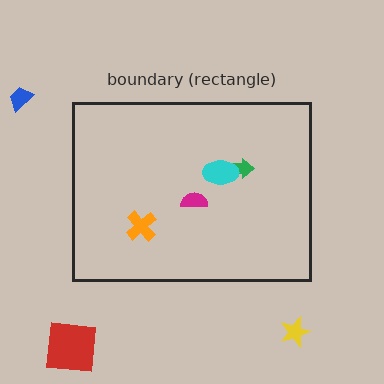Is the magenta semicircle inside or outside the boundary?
Inside.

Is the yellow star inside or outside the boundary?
Outside.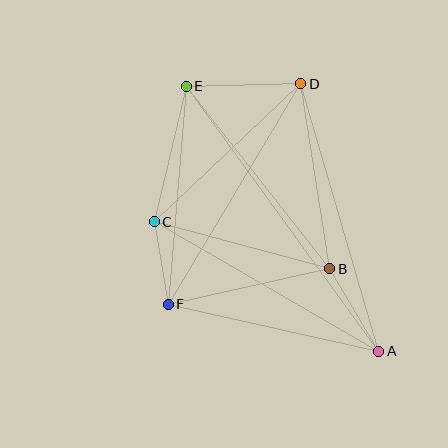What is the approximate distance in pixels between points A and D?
The distance between A and D is approximately 279 pixels.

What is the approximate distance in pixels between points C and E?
The distance between C and E is approximately 139 pixels.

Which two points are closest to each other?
Points C and F are closest to each other.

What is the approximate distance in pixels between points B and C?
The distance between B and C is approximately 181 pixels.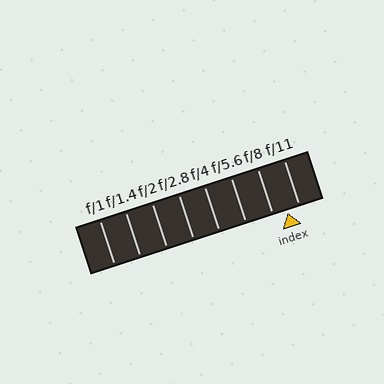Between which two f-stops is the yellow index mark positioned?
The index mark is between f/8 and f/11.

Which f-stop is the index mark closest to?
The index mark is closest to f/11.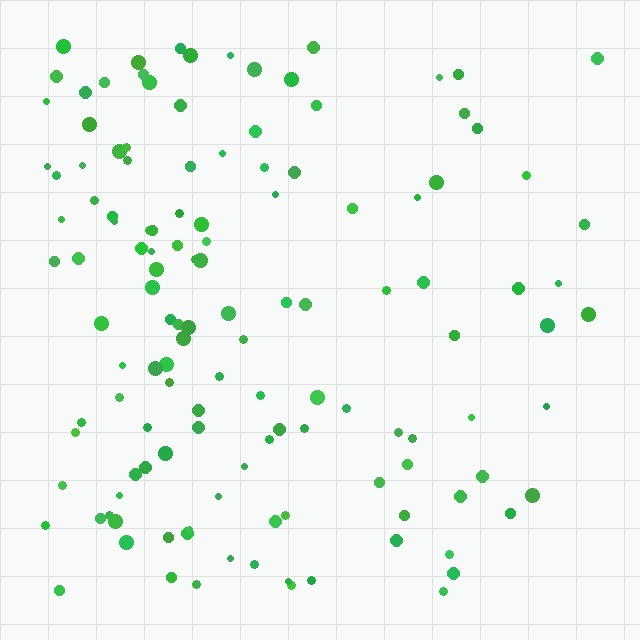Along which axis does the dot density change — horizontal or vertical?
Horizontal.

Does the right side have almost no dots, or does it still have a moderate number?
Still a moderate number, just noticeably fewer than the left.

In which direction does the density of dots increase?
From right to left, with the left side densest.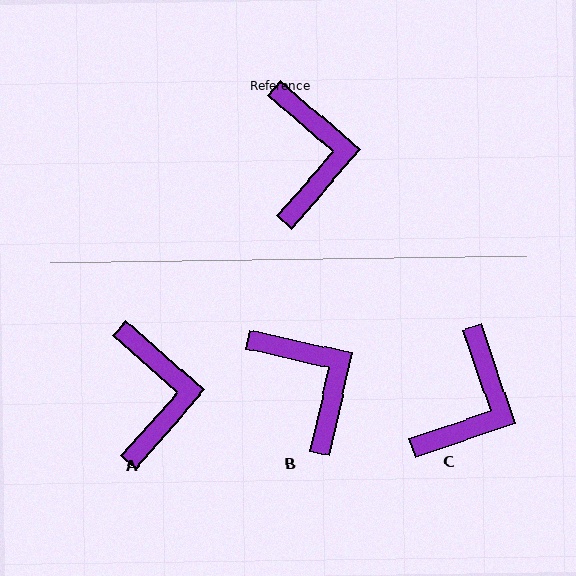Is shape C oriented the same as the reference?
No, it is off by about 30 degrees.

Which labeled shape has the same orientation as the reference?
A.